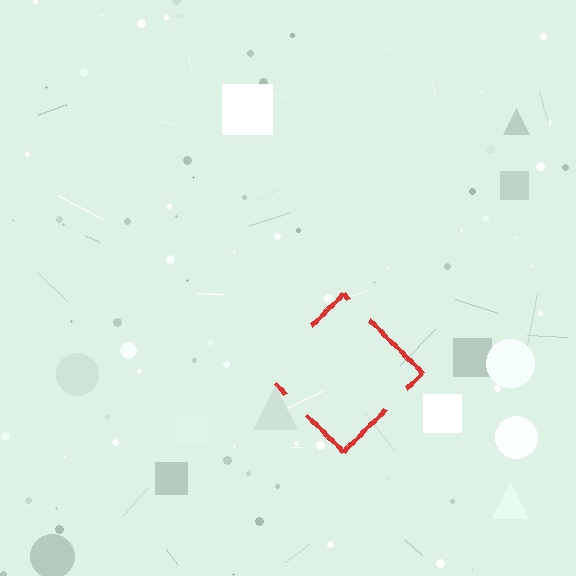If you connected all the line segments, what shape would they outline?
They would outline a diamond.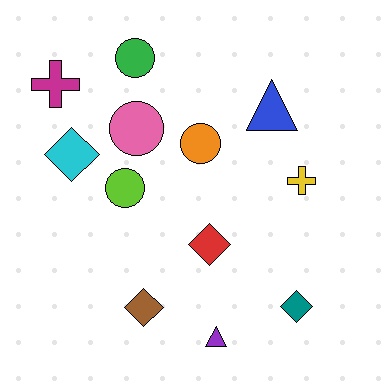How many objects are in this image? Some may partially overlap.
There are 12 objects.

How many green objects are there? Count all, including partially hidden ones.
There is 1 green object.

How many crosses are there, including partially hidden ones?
There are 2 crosses.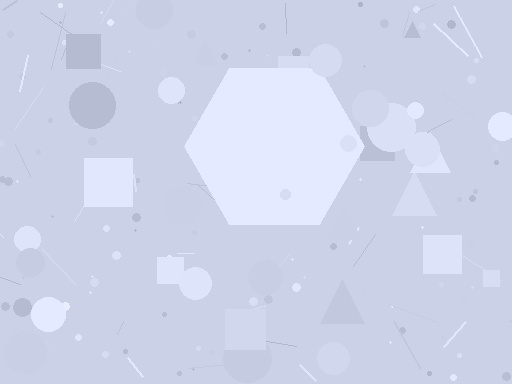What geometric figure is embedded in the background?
A hexagon is embedded in the background.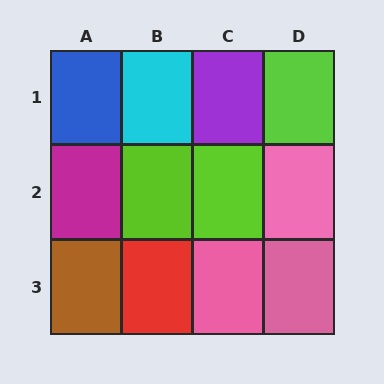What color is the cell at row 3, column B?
Red.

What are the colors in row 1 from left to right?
Blue, cyan, purple, lime.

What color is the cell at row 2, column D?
Pink.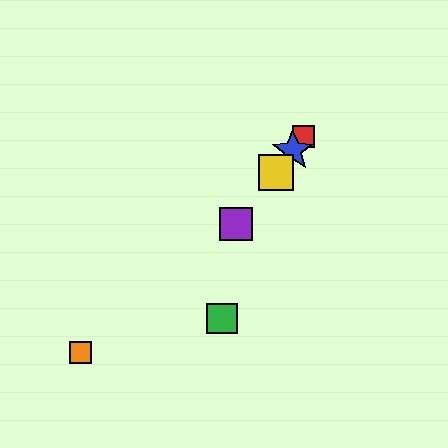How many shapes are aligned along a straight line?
4 shapes (the red square, the blue star, the yellow square, the purple square) are aligned along a straight line.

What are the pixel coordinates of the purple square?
The purple square is at (236, 224).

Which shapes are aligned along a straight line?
The red square, the blue star, the yellow square, the purple square are aligned along a straight line.